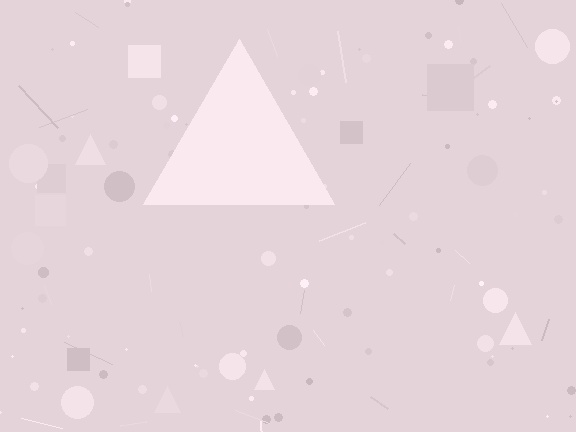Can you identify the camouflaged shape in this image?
The camouflaged shape is a triangle.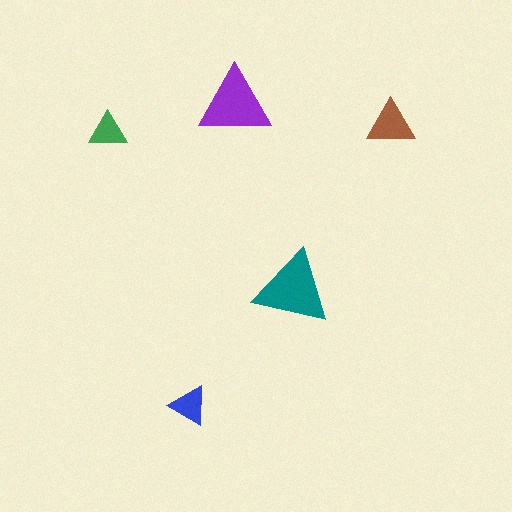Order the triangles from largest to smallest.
the teal one, the purple one, the brown one, the blue one, the green one.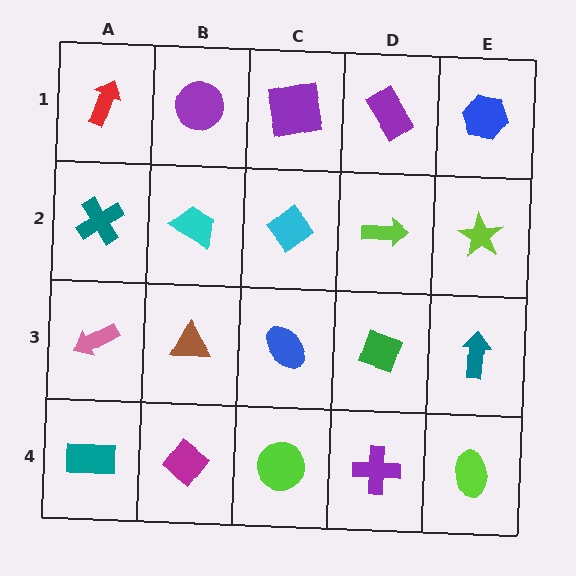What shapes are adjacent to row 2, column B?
A purple circle (row 1, column B), a brown triangle (row 3, column B), a teal cross (row 2, column A), a cyan diamond (row 2, column C).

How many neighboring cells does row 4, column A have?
2.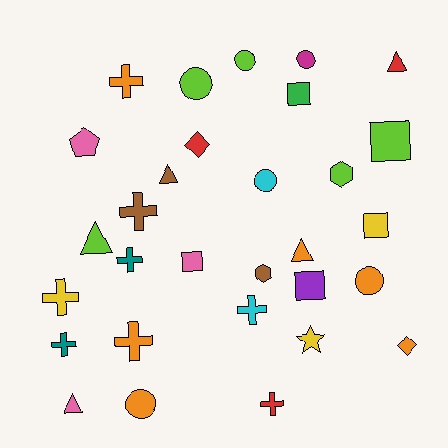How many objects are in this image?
There are 30 objects.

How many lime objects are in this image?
There are 5 lime objects.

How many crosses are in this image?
There are 8 crosses.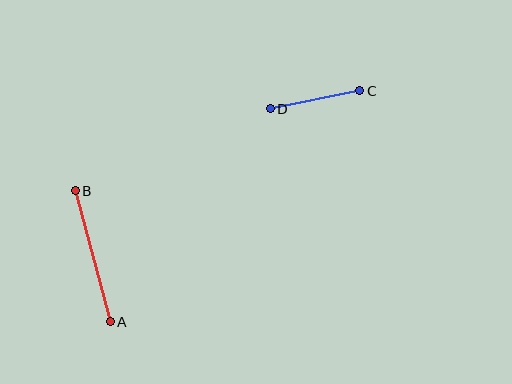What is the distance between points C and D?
The distance is approximately 92 pixels.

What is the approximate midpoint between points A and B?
The midpoint is at approximately (93, 256) pixels.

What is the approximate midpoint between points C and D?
The midpoint is at approximately (315, 100) pixels.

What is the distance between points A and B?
The distance is approximately 136 pixels.